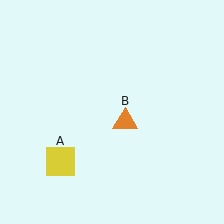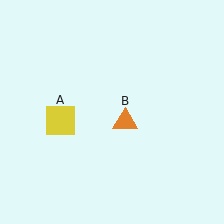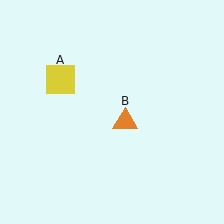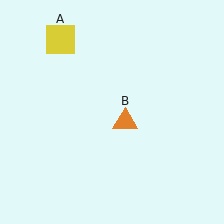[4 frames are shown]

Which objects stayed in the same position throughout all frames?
Orange triangle (object B) remained stationary.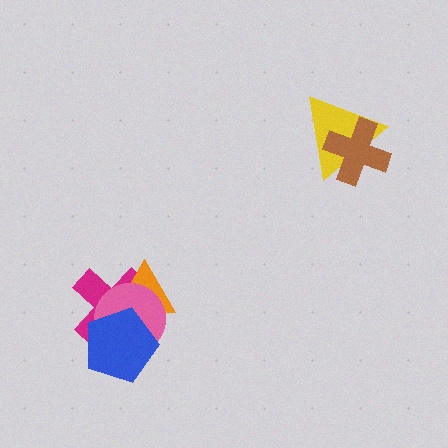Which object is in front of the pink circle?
The blue pentagon is in front of the pink circle.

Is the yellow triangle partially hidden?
Yes, it is partially covered by another shape.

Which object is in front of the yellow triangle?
The brown cross is in front of the yellow triangle.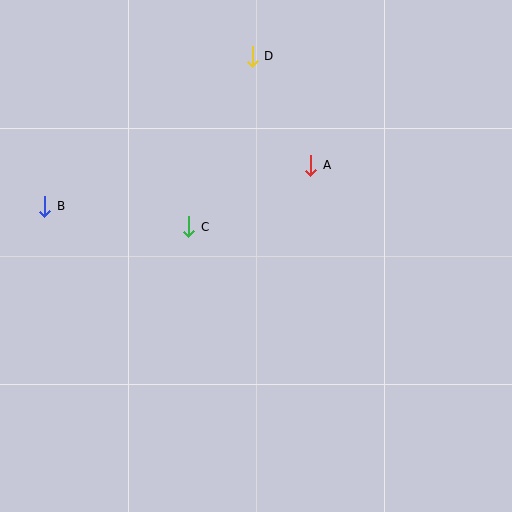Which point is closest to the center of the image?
Point C at (189, 227) is closest to the center.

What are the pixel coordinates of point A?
Point A is at (311, 165).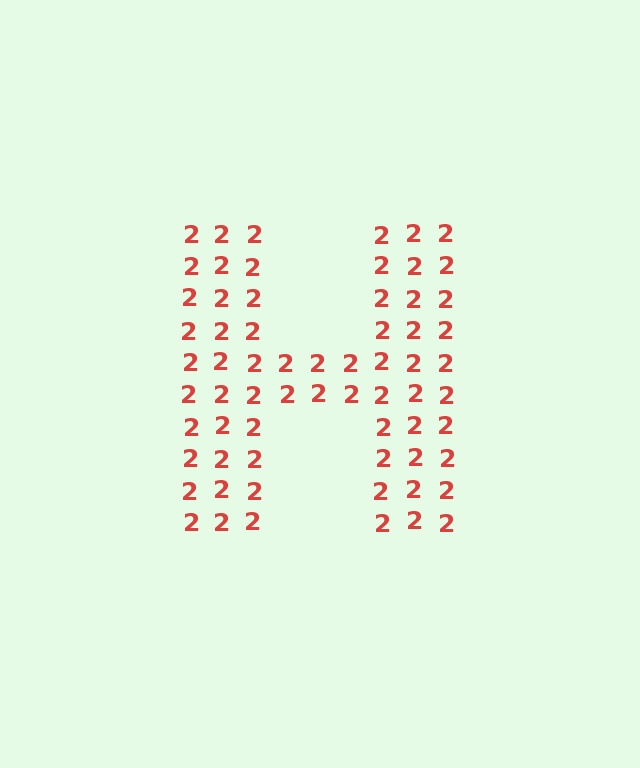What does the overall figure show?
The overall figure shows the letter H.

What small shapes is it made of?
It is made of small digit 2's.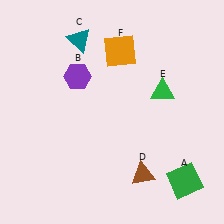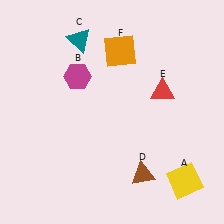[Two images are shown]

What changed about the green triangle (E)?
In Image 1, E is green. In Image 2, it changed to red.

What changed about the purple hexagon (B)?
In Image 1, B is purple. In Image 2, it changed to magenta.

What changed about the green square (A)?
In Image 1, A is green. In Image 2, it changed to yellow.